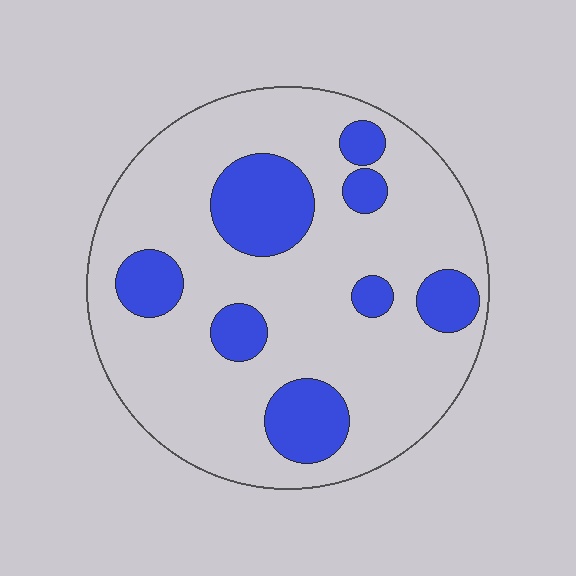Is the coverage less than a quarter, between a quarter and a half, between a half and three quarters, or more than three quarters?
Less than a quarter.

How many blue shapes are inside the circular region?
8.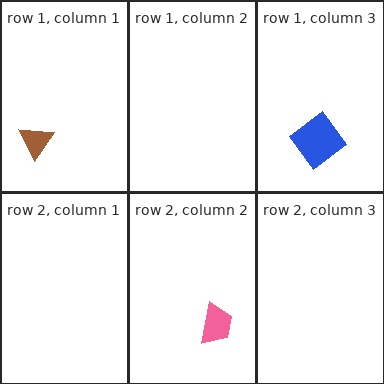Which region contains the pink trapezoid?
The row 2, column 2 region.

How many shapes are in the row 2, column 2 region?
1.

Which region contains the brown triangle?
The row 1, column 1 region.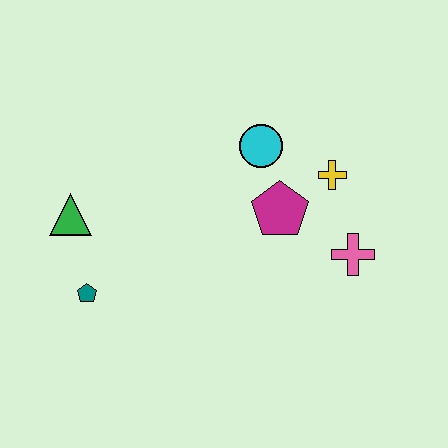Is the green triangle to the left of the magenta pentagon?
Yes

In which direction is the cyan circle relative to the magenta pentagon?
The cyan circle is above the magenta pentagon.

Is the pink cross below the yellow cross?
Yes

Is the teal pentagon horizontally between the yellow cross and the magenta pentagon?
No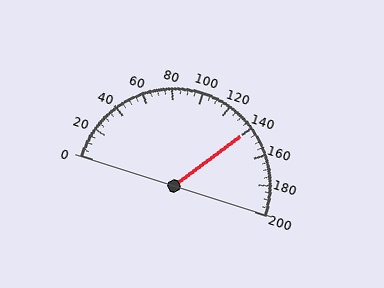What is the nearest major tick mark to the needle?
The nearest major tick mark is 140.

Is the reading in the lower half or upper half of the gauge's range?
The reading is in the upper half of the range (0 to 200).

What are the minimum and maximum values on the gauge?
The gauge ranges from 0 to 200.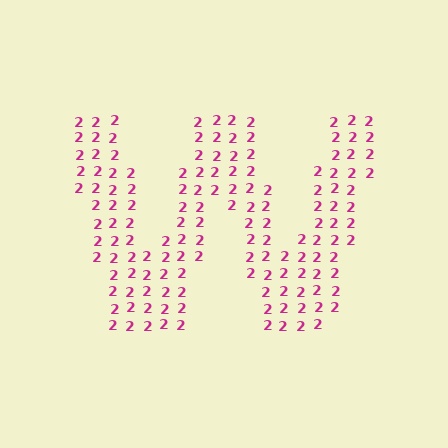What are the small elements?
The small elements are digit 2's.